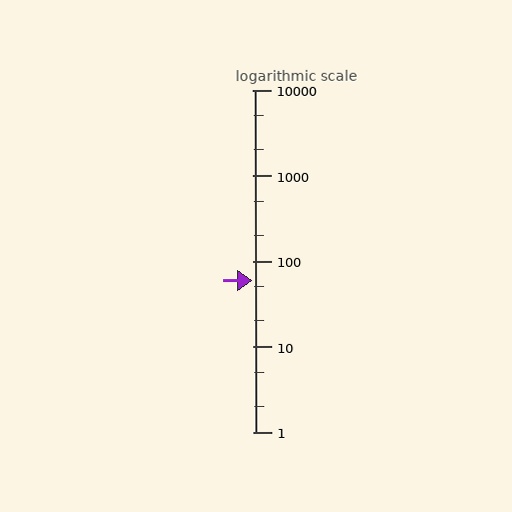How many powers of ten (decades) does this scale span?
The scale spans 4 decades, from 1 to 10000.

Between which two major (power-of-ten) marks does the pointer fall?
The pointer is between 10 and 100.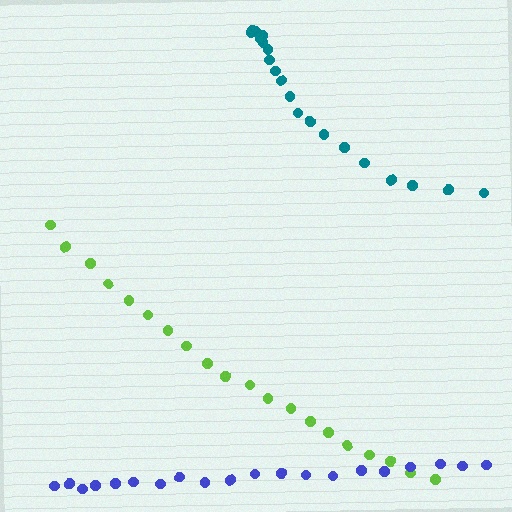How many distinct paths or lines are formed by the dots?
There are 3 distinct paths.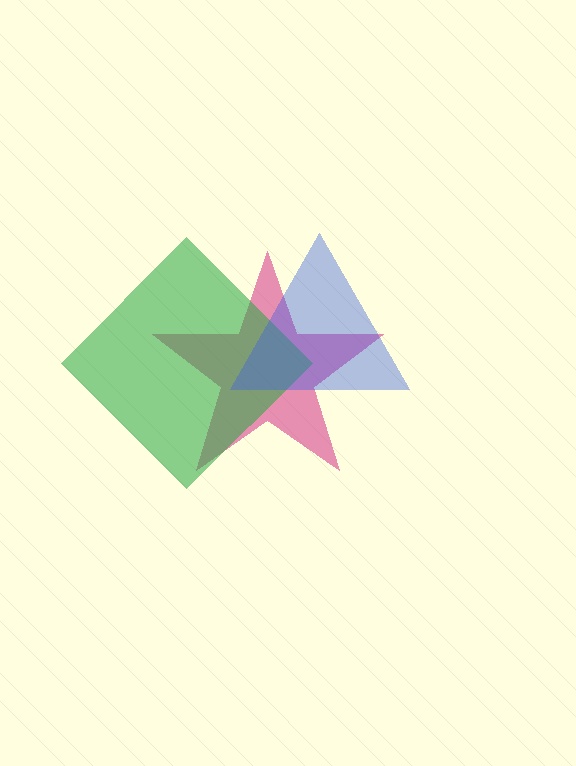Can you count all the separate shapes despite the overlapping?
Yes, there are 3 separate shapes.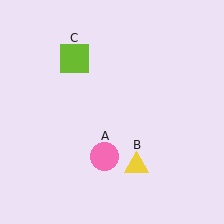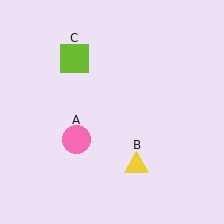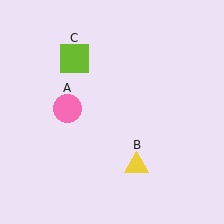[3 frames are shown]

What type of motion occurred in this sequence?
The pink circle (object A) rotated clockwise around the center of the scene.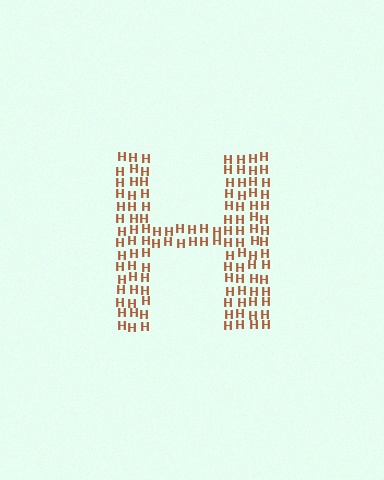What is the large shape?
The large shape is the letter H.